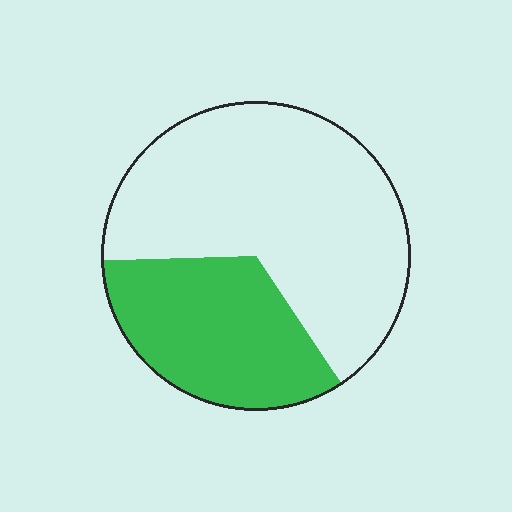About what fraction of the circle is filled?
About one third (1/3).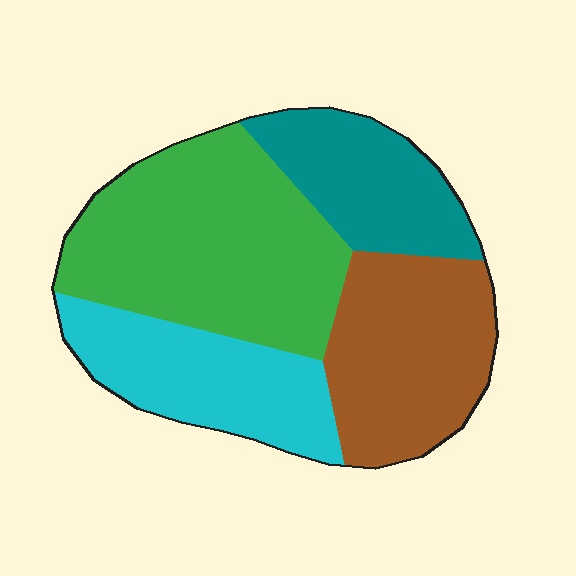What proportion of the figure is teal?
Teal covers 17% of the figure.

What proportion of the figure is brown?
Brown takes up about one quarter (1/4) of the figure.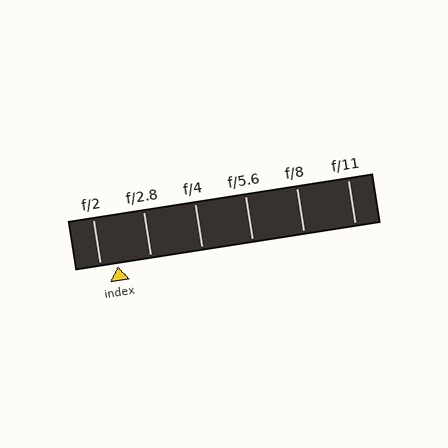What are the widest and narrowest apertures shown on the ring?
The widest aperture shown is f/2 and the narrowest is f/11.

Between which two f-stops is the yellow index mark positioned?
The index mark is between f/2 and f/2.8.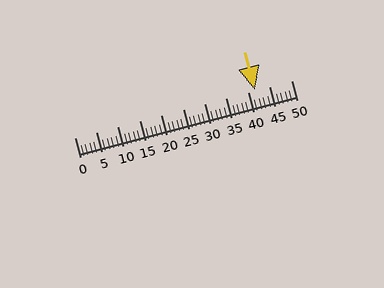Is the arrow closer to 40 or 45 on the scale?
The arrow is closer to 40.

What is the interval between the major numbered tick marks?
The major tick marks are spaced 5 units apart.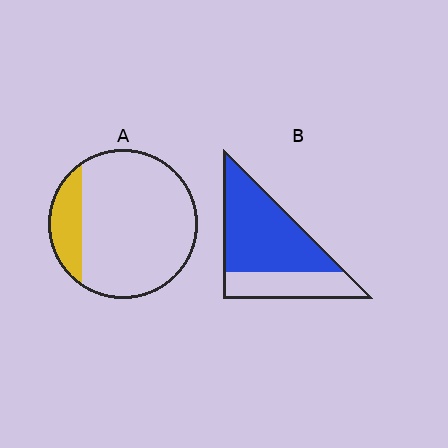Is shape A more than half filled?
No.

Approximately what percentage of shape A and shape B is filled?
A is approximately 15% and B is approximately 65%.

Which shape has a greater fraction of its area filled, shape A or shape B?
Shape B.